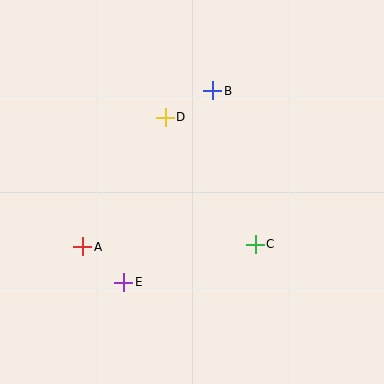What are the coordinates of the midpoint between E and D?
The midpoint between E and D is at (145, 200).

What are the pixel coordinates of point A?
Point A is at (83, 247).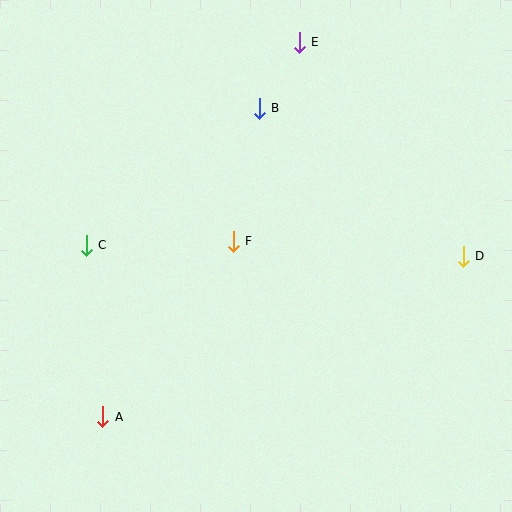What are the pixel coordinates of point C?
Point C is at (86, 245).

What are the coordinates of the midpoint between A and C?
The midpoint between A and C is at (94, 331).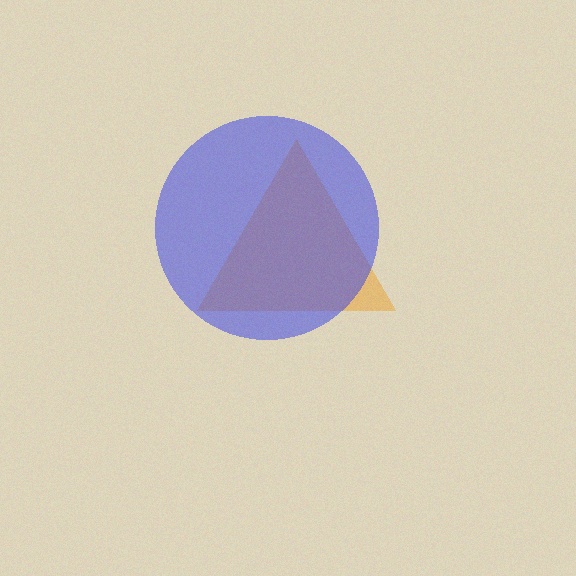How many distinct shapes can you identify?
There are 2 distinct shapes: an orange triangle, a blue circle.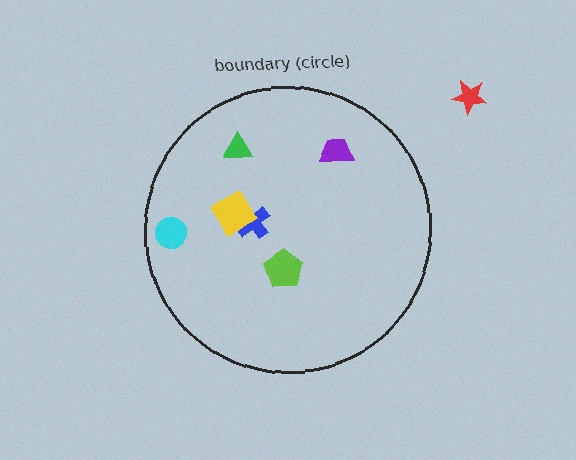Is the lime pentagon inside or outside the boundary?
Inside.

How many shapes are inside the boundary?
6 inside, 1 outside.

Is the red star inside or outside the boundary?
Outside.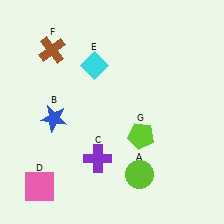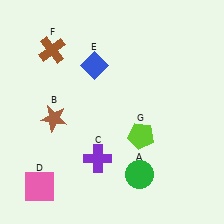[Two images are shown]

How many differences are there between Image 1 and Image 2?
There are 3 differences between the two images.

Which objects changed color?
A changed from lime to green. B changed from blue to brown. E changed from cyan to blue.